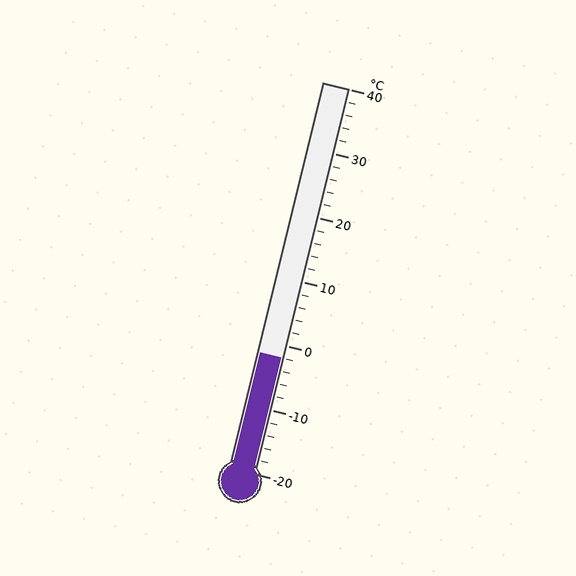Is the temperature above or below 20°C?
The temperature is below 20°C.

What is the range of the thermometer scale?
The thermometer scale ranges from -20°C to 40°C.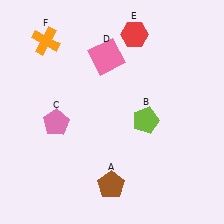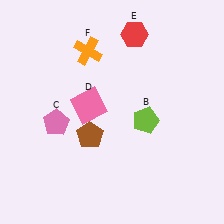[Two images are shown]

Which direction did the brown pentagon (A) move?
The brown pentagon (A) moved up.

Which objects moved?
The objects that moved are: the brown pentagon (A), the pink square (D), the orange cross (F).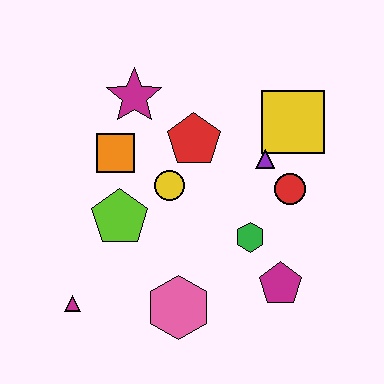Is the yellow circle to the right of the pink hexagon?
No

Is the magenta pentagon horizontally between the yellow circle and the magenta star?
No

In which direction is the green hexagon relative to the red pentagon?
The green hexagon is below the red pentagon.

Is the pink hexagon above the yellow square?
No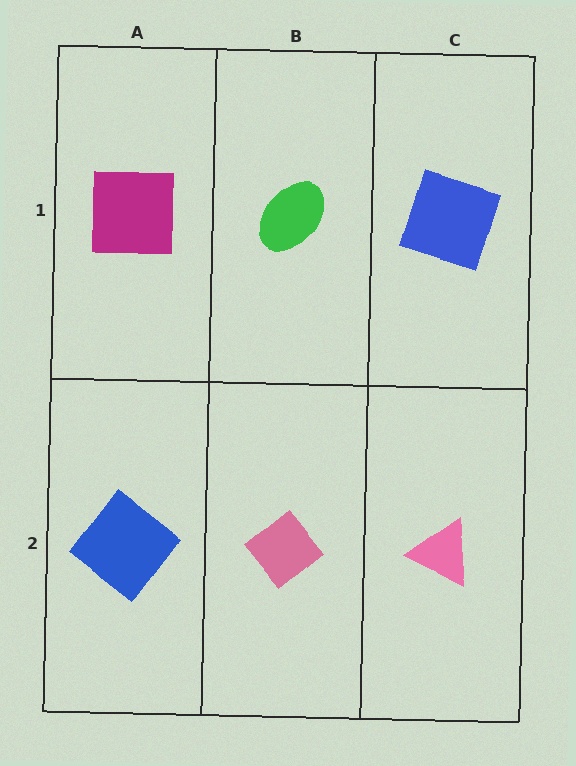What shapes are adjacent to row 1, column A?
A blue diamond (row 2, column A), a green ellipse (row 1, column B).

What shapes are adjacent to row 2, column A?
A magenta square (row 1, column A), a pink diamond (row 2, column B).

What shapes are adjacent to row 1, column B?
A pink diamond (row 2, column B), a magenta square (row 1, column A), a blue square (row 1, column C).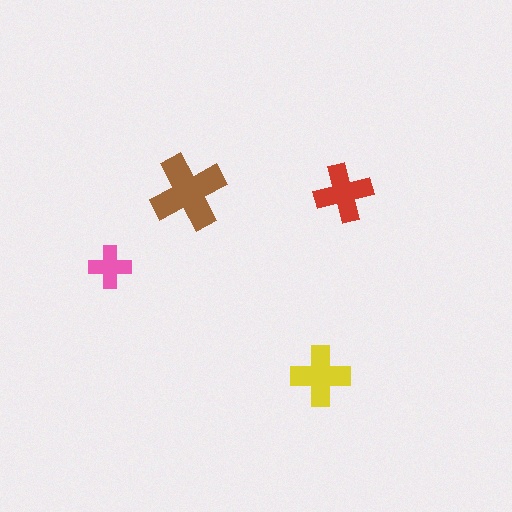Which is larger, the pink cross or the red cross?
The red one.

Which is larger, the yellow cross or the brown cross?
The brown one.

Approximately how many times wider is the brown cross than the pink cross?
About 2 times wider.